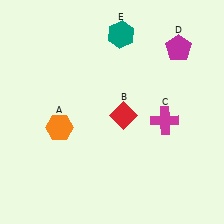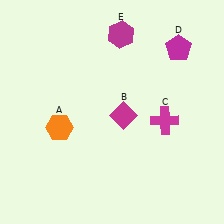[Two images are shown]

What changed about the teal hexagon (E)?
In Image 1, E is teal. In Image 2, it changed to magenta.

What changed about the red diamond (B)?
In Image 1, B is red. In Image 2, it changed to magenta.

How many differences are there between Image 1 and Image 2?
There are 2 differences between the two images.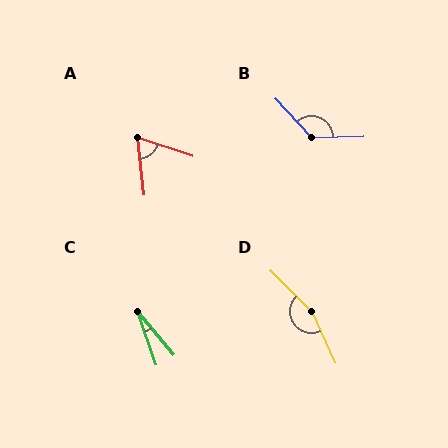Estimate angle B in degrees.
Approximately 131 degrees.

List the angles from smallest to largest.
C (20°), A (66°), B (131°), D (159°).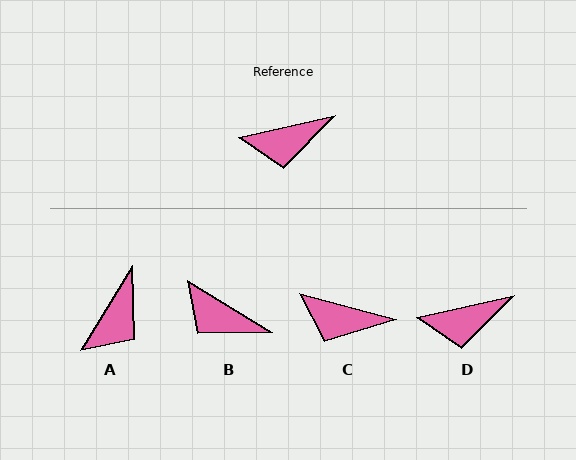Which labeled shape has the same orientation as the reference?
D.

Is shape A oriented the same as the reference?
No, it is off by about 46 degrees.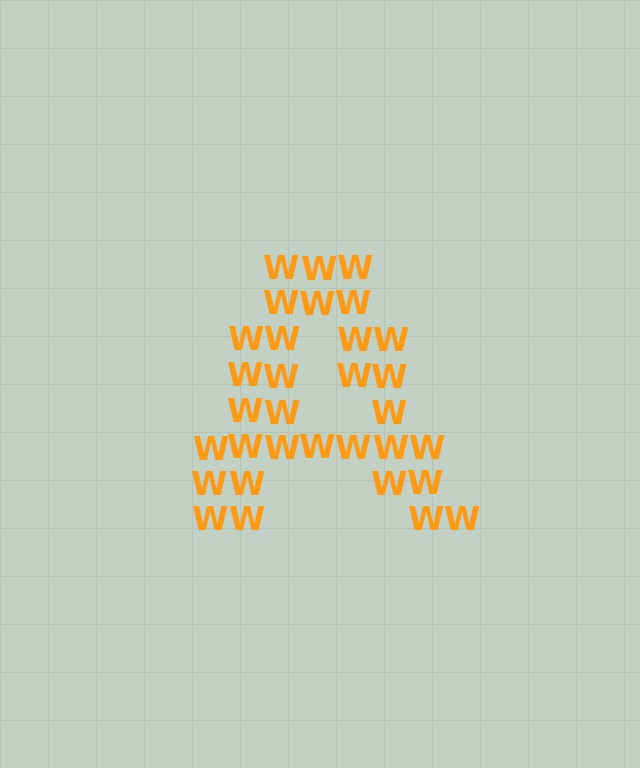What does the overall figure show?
The overall figure shows the letter A.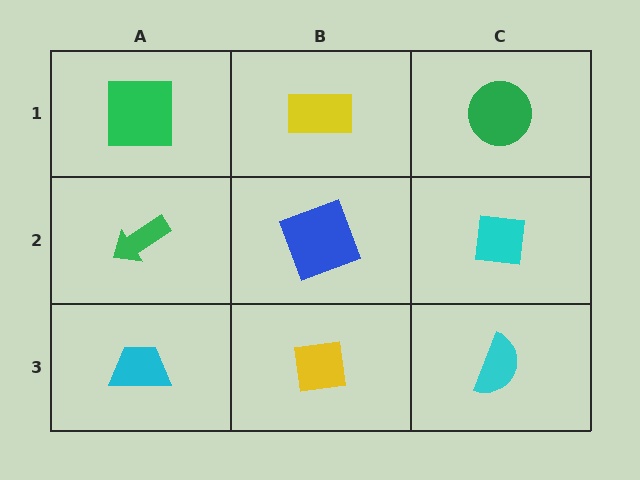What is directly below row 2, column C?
A cyan semicircle.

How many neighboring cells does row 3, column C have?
2.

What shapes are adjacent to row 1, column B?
A blue square (row 2, column B), a green square (row 1, column A), a green circle (row 1, column C).